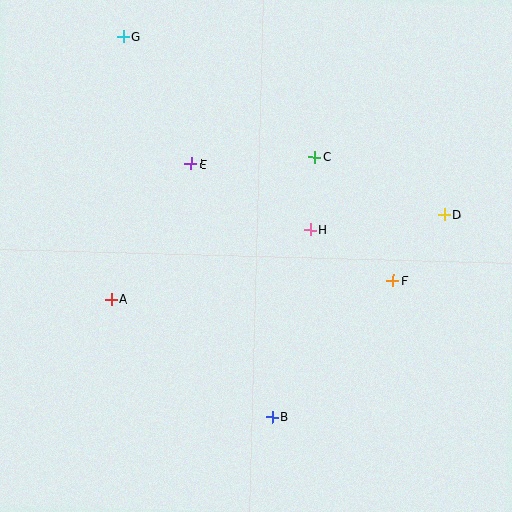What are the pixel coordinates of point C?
Point C is at (314, 157).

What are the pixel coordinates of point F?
Point F is at (393, 281).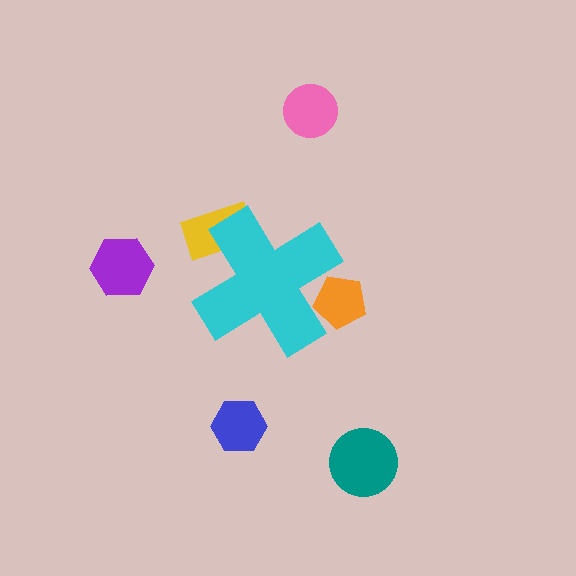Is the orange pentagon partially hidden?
Yes, the orange pentagon is partially hidden behind the cyan cross.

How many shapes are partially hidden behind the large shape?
2 shapes are partially hidden.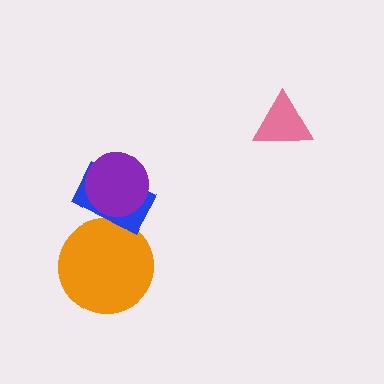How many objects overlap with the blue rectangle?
2 objects overlap with the blue rectangle.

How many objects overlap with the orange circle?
1 object overlaps with the orange circle.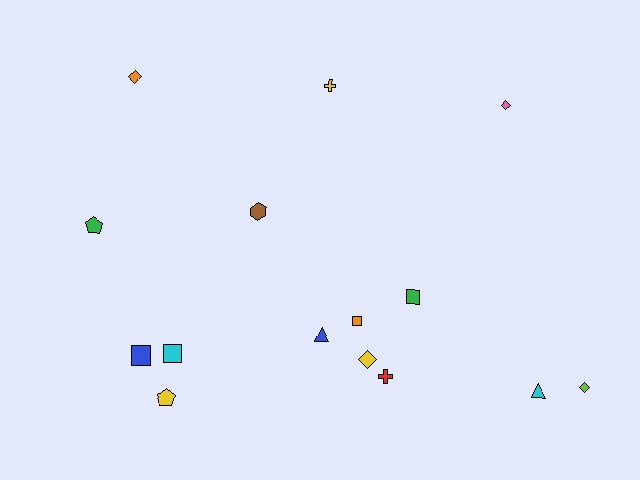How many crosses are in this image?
There are 2 crosses.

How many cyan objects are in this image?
There are 2 cyan objects.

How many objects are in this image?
There are 15 objects.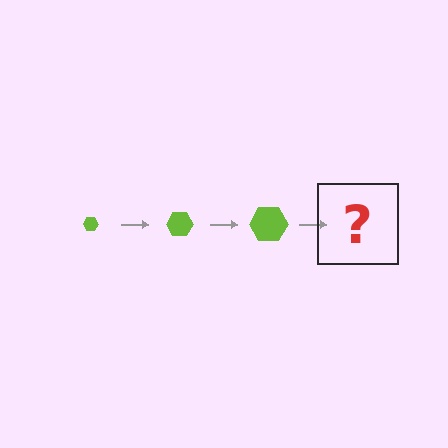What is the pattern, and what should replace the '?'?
The pattern is that the hexagon gets progressively larger each step. The '?' should be a lime hexagon, larger than the previous one.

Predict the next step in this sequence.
The next step is a lime hexagon, larger than the previous one.